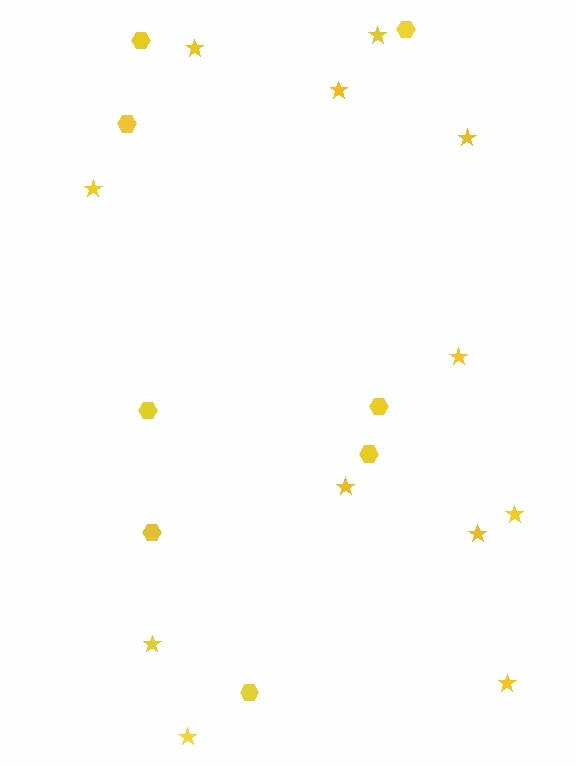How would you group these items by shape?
There are 2 groups: one group of stars (12) and one group of hexagons (8).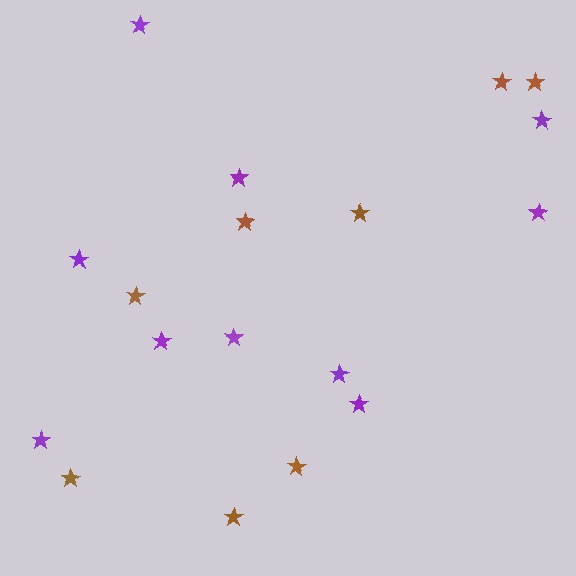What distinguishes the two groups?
There are 2 groups: one group of brown stars (8) and one group of purple stars (10).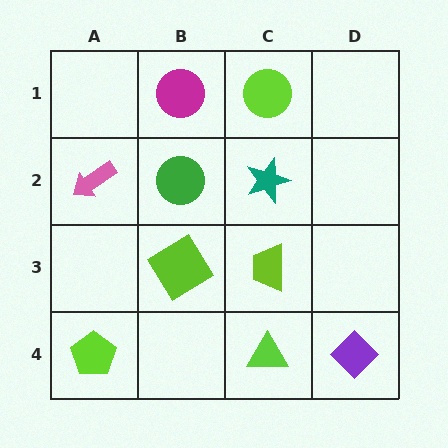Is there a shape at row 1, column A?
No, that cell is empty.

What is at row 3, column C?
A lime trapezoid.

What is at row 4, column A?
A lime pentagon.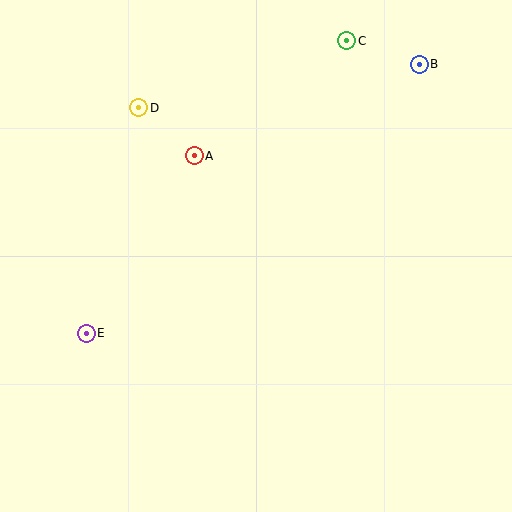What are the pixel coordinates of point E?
Point E is at (86, 333).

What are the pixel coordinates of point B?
Point B is at (419, 64).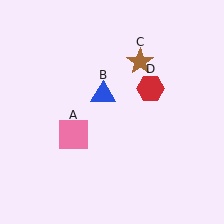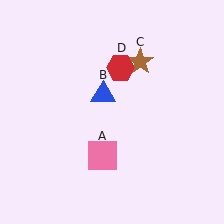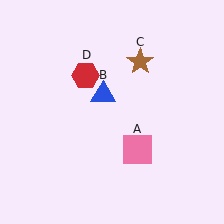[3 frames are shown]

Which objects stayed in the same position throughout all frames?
Blue triangle (object B) and brown star (object C) remained stationary.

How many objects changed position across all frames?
2 objects changed position: pink square (object A), red hexagon (object D).